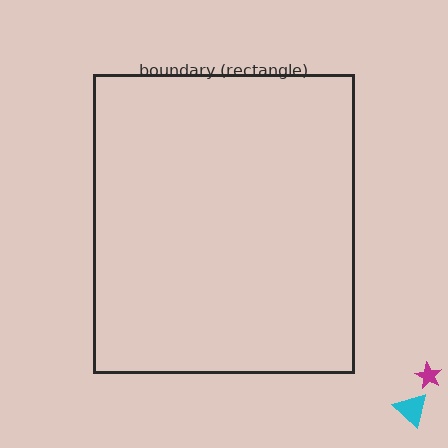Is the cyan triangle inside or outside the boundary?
Outside.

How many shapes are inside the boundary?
0 inside, 2 outside.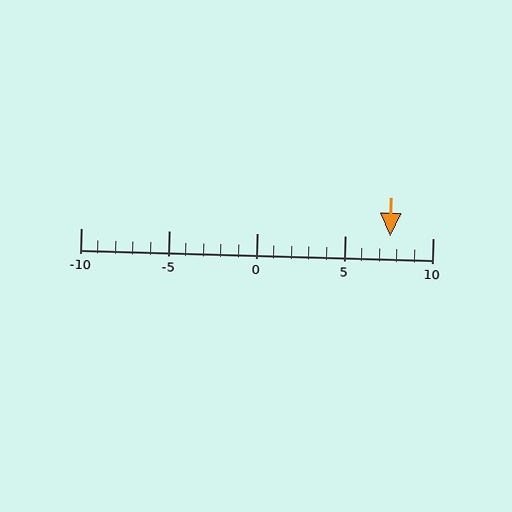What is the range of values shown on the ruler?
The ruler shows values from -10 to 10.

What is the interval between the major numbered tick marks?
The major tick marks are spaced 5 units apart.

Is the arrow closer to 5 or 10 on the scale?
The arrow is closer to 10.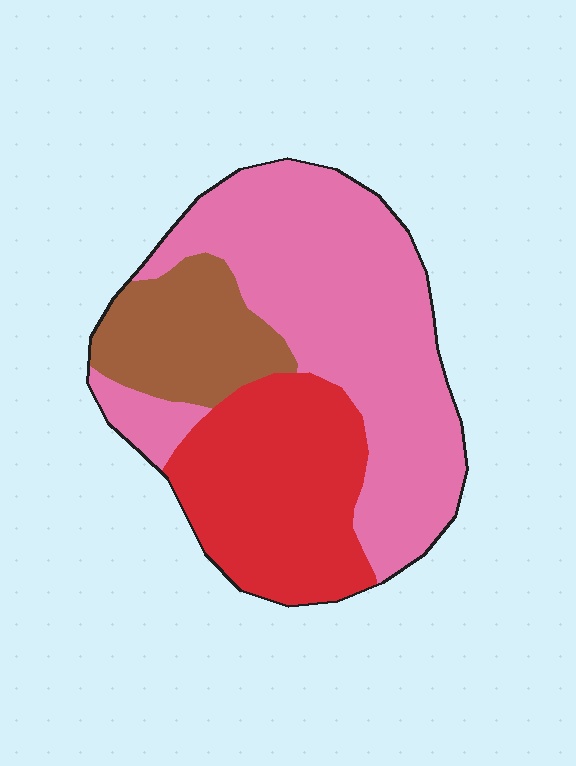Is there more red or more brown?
Red.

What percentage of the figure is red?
Red covers about 30% of the figure.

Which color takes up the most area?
Pink, at roughly 55%.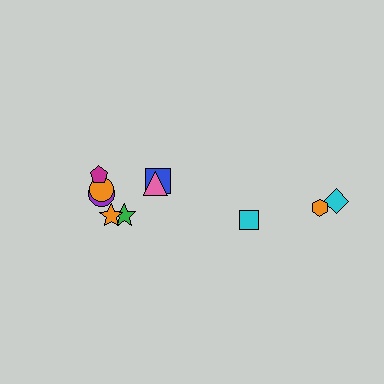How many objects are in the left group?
There are 7 objects.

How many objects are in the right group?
There are 3 objects.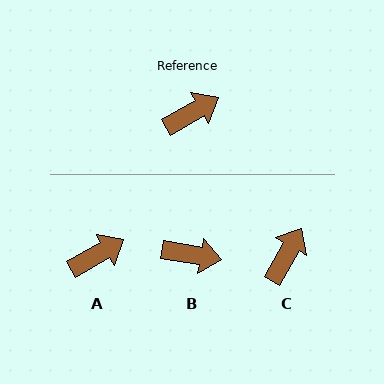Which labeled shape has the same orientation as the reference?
A.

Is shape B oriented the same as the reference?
No, it is off by about 39 degrees.